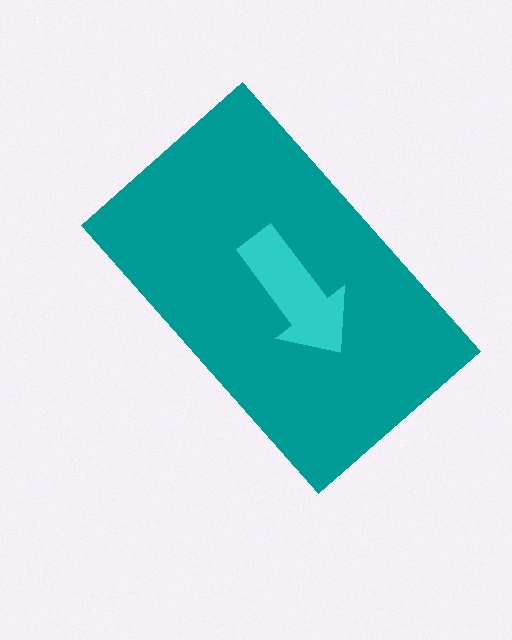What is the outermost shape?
The teal rectangle.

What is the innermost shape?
The cyan arrow.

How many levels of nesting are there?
2.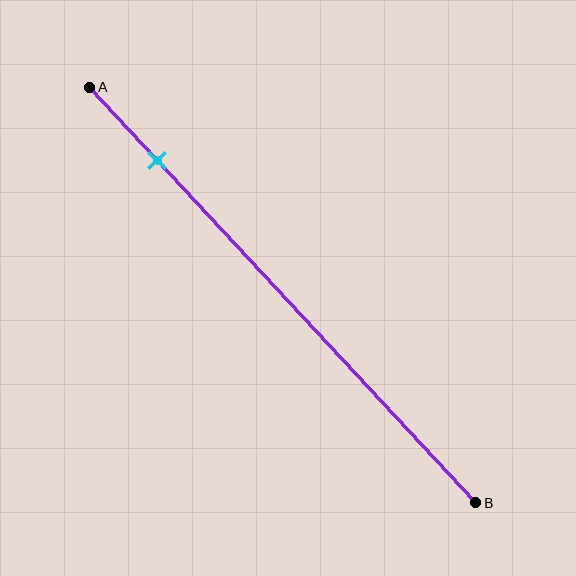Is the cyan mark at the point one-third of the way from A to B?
No, the mark is at about 20% from A, not at the 33% one-third point.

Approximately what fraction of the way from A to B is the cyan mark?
The cyan mark is approximately 20% of the way from A to B.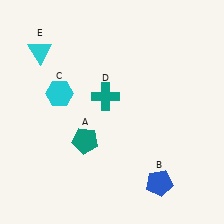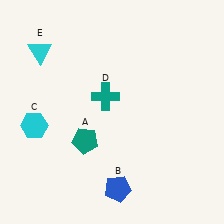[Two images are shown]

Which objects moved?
The objects that moved are: the blue pentagon (B), the cyan hexagon (C).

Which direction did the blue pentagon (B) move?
The blue pentagon (B) moved left.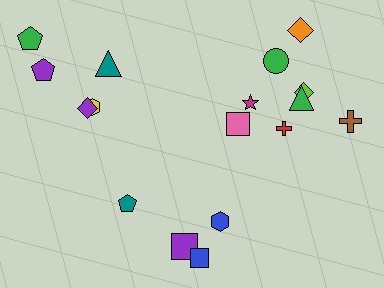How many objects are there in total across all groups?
There are 17 objects.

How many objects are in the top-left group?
There are 5 objects.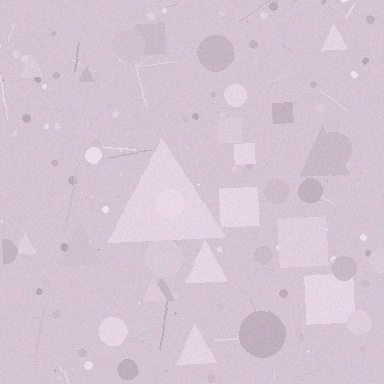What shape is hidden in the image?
A triangle is hidden in the image.